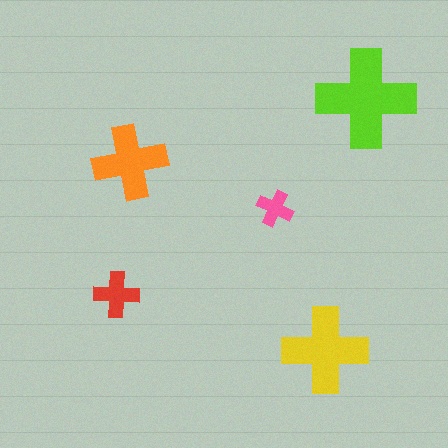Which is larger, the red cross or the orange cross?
The orange one.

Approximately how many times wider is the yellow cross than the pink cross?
About 2.5 times wider.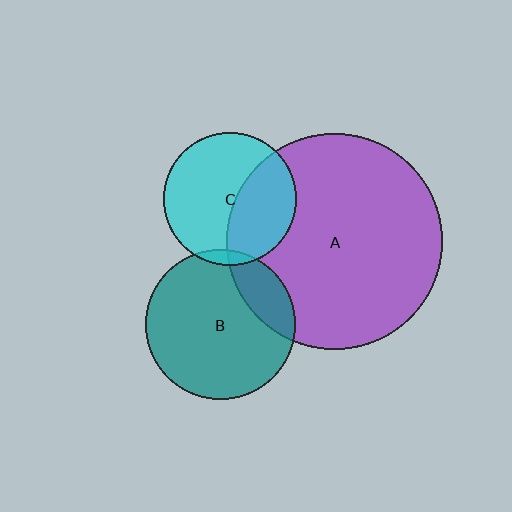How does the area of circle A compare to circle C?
Approximately 2.6 times.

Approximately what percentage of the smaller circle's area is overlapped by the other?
Approximately 40%.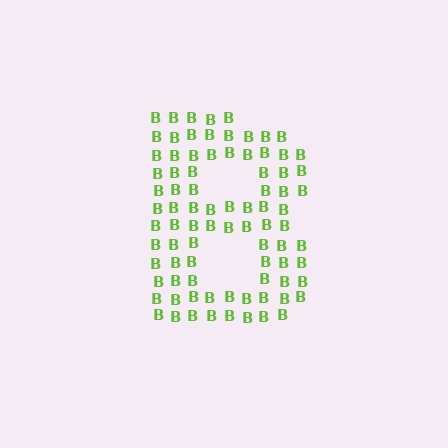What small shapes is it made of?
It is made of small letter B's.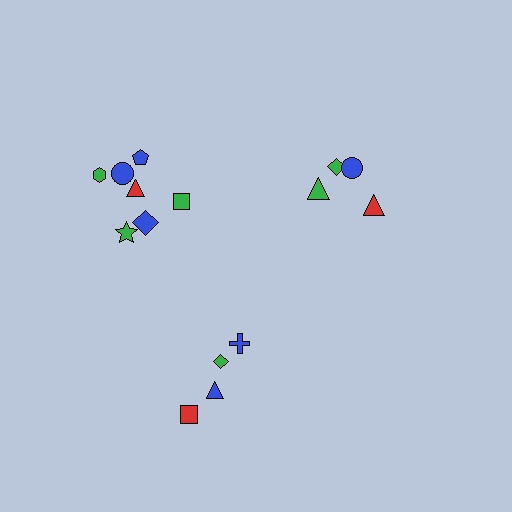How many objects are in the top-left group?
There are 7 objects.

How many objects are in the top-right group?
There are 4 objects.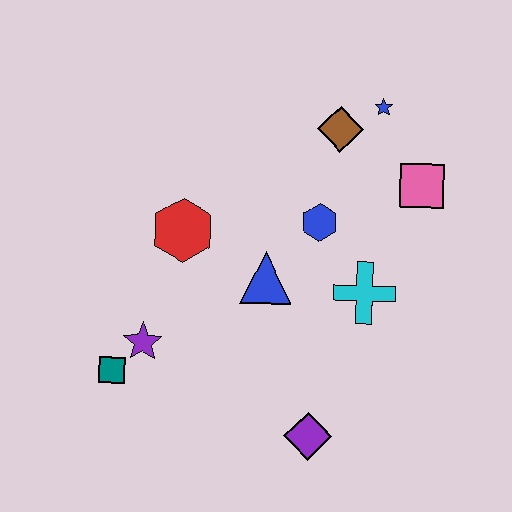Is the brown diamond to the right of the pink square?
No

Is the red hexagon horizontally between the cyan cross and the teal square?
Yes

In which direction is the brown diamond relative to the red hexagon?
The brown diamond is to the right of the red hexagon.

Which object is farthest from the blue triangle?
The blue star is farthest from the blue triangle.